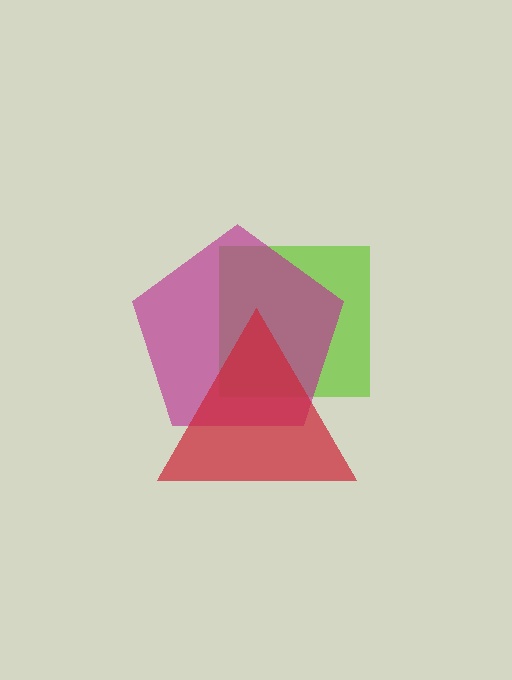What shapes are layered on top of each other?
The layered shapes are: a lime square, a magenta pentagon, a red triangle.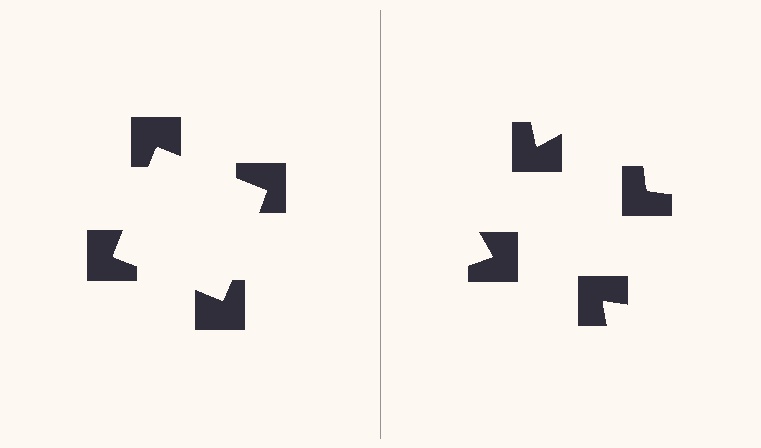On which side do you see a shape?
An illusory square appears on the left side. On the right side the wedge cuts are rotated, so no coherent shape forms.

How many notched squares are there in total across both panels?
8 — 4 on each side.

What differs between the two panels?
The notched squares are positioned identically on both sides; only the wedge orientations differ. On the left they align to a square; on the right they are misaligned.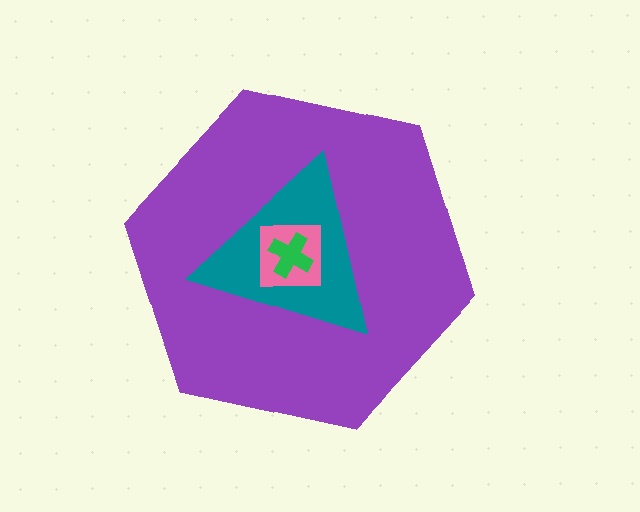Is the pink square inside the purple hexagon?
Yes.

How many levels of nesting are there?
4.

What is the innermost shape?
The green cross.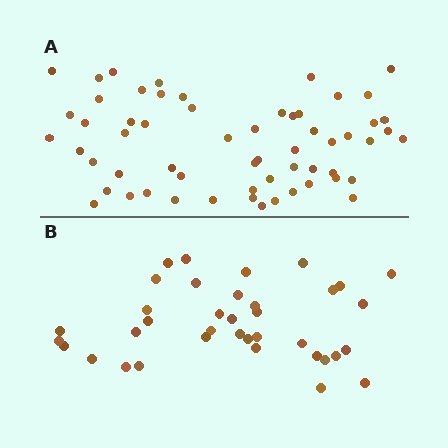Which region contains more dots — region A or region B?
Region A (the top region) has more dots.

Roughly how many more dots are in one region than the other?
Region A has approximately 20 more dots than region B.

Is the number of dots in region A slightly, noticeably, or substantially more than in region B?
Region A has substantially more. The ratio is roughly 1.6 to 1.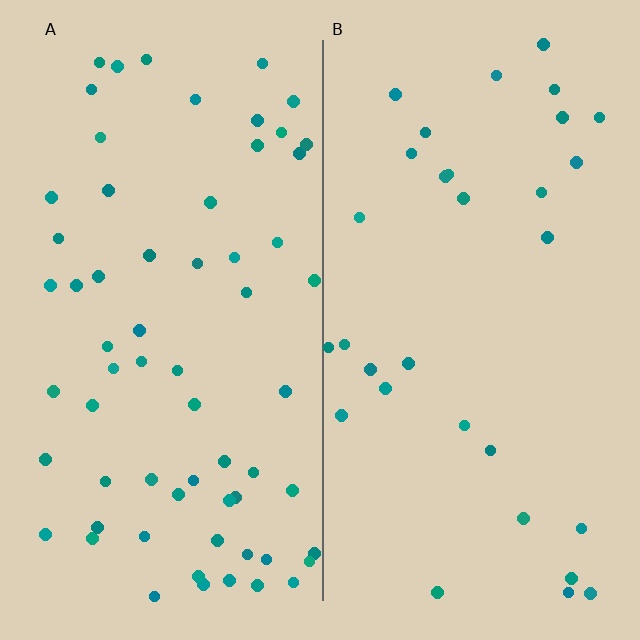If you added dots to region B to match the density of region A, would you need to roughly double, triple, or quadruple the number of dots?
Approximately double.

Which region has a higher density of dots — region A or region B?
A (the left).